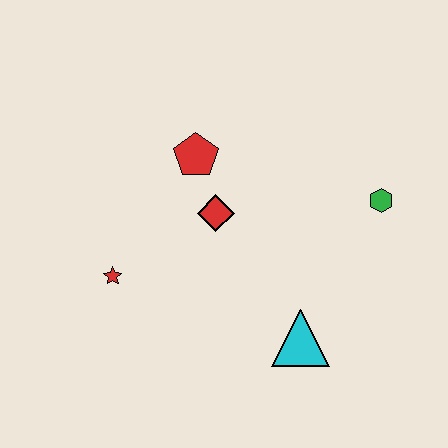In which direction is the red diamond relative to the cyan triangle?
The red diamond is above the cyan triangle.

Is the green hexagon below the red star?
No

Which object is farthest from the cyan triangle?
The red pentagon is farthest from the cyan triangle.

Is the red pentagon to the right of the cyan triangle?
No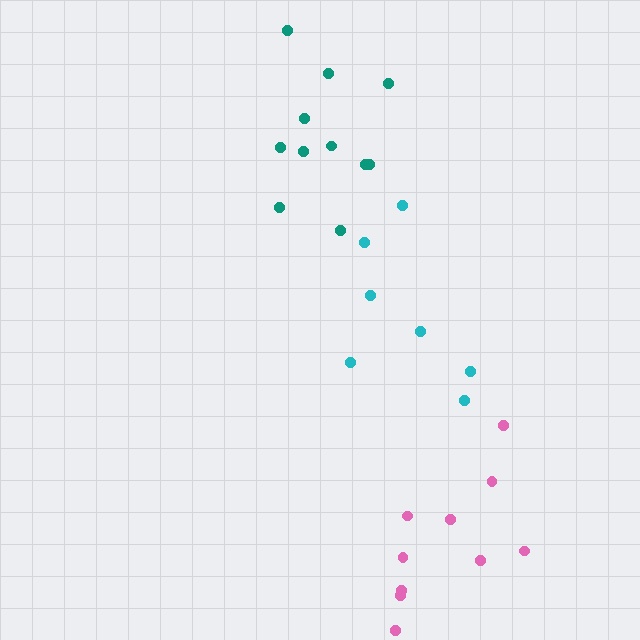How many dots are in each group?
Group 1: 11 dots, Group 2: 7 dots, Group 3: 10 dots (28 total).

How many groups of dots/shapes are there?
There are 3 groups.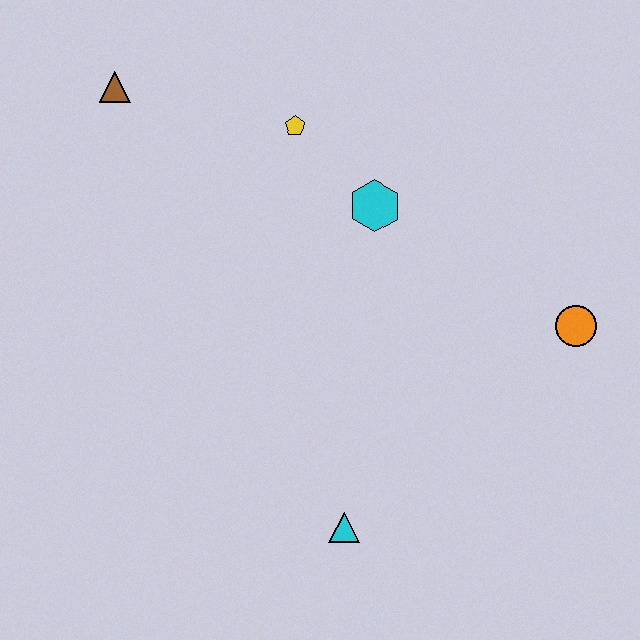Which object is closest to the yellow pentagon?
The cyan hexagon is closest to the yellow pentagon.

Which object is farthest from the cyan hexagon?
The cyan triangle is farthest from the cyan hexagon.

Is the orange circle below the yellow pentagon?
Yes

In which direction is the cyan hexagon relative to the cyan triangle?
The cyan hexagon is above the cyan triangle.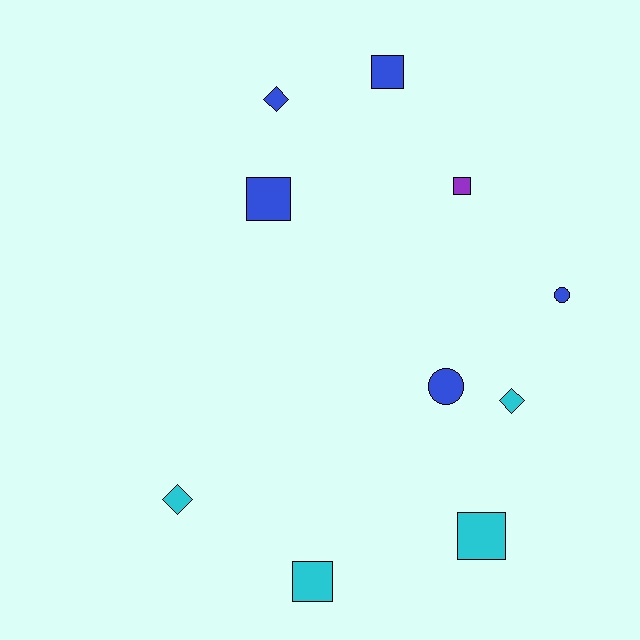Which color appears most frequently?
Blue, with 5 objects.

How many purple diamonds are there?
There are no purple diamonds.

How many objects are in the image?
There are 10 objects.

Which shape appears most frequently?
Square, with 5 objects.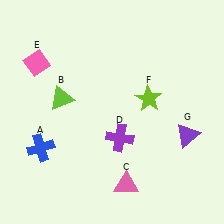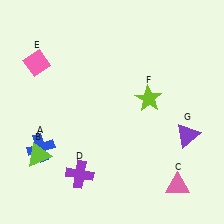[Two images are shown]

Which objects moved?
The objects that moved are: the lime triangle (B), the pink triangle (C), the purple cross (D).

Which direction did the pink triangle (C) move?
The pink triangle (C) moved right.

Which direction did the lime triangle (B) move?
The lime triangle (B) moved down.